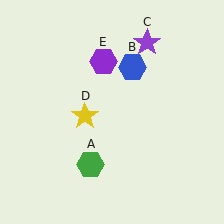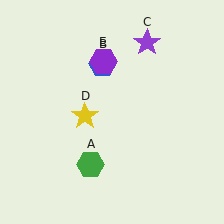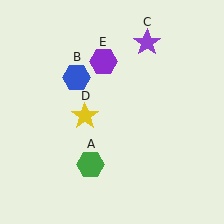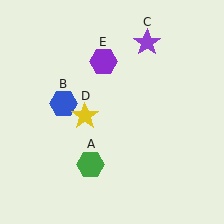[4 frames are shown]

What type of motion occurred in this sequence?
The blue hexagon (object B) rotated counterclockwise around the center of the scene.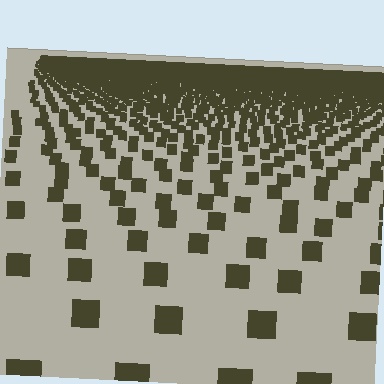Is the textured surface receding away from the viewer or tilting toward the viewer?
The surface is receding away from the viewer. Texture elements get smaller and denser toward the top.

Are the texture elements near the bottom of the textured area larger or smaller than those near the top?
Larger. Near the bottom, elements are closer to the viewer and appear at a bigger on-screen size.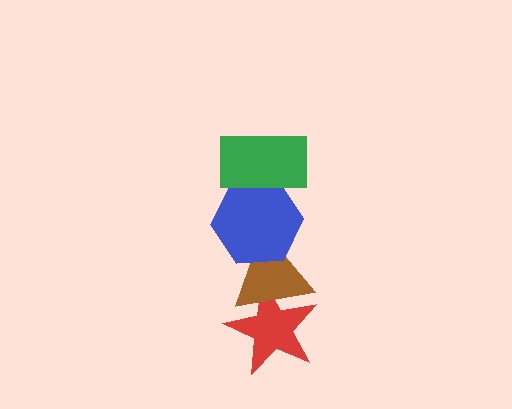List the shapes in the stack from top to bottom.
From top to bottom: the green rectangle, the blue hexagon, the brown triangle, the red star.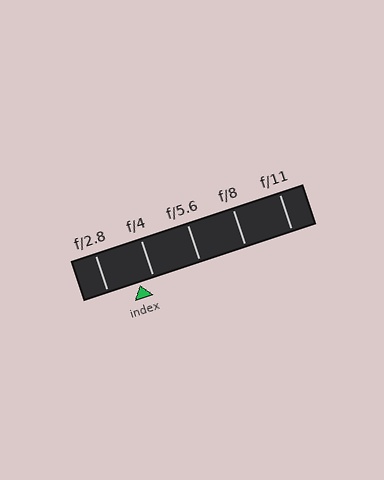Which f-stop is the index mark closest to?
The index mark is closest to f/4.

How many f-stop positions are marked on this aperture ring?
There are 5 f-stop positions marked.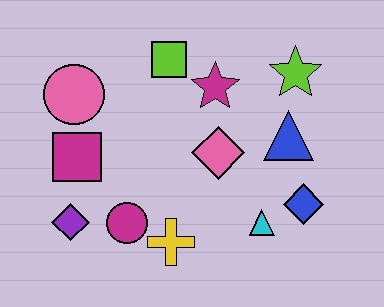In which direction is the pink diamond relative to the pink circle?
The pink diamond is to the right of the pink circle.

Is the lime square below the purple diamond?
No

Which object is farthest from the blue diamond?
The pink circle is farthest from the blue diamond.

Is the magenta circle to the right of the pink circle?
Yes